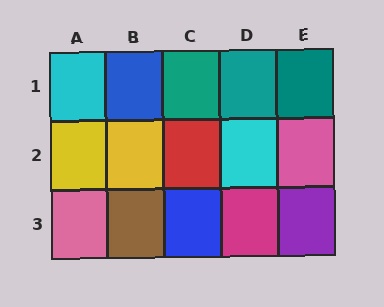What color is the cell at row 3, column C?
Blue.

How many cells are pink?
2 cells are pink.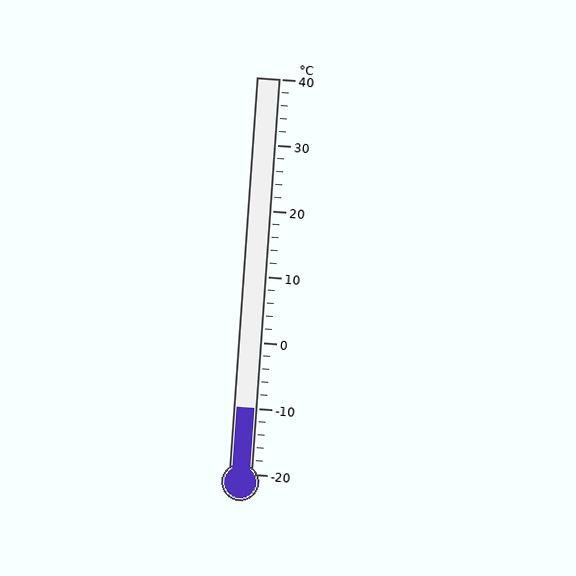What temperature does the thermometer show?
The thermometer shows approximately -10°C.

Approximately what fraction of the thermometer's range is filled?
The thermometer is filled to approximately 15% of its range.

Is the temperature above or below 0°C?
The temperature is below 0°C.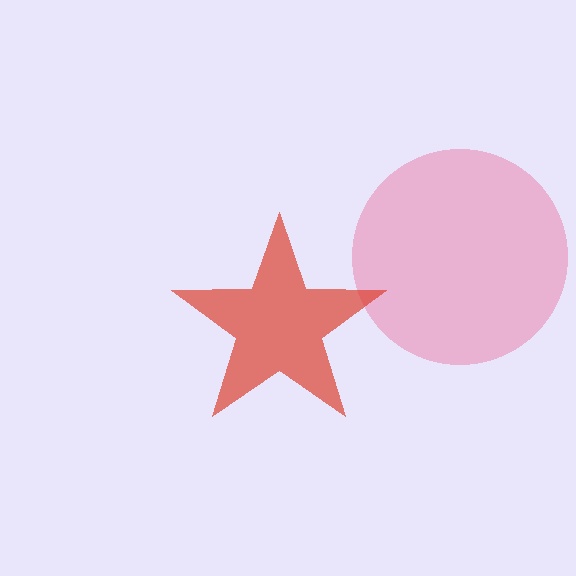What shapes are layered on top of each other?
The layered shapes are: a pink circle, a red star.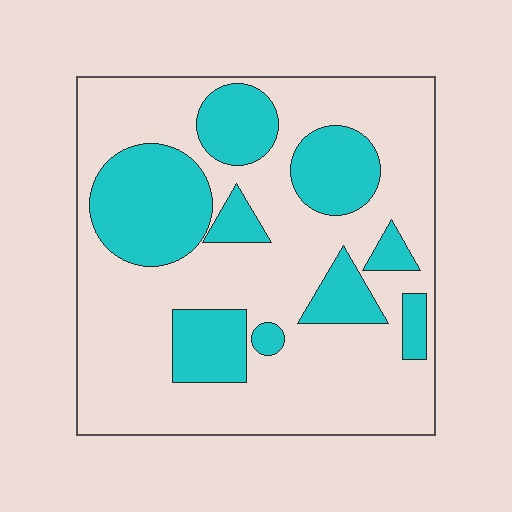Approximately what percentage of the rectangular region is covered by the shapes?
Approximately 30%.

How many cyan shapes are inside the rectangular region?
9.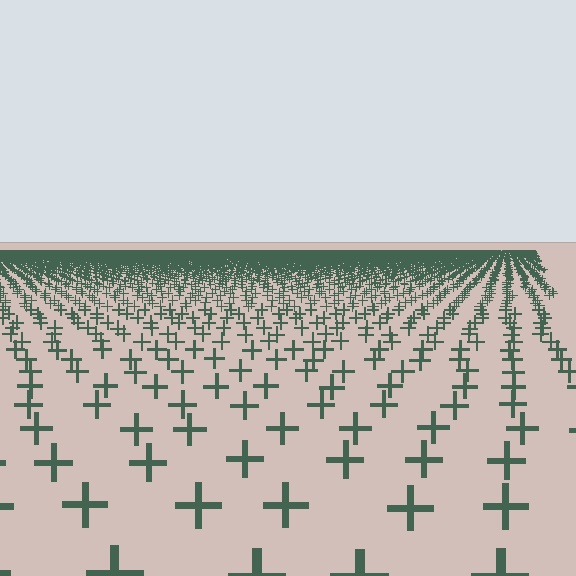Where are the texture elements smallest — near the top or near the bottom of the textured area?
Near the top.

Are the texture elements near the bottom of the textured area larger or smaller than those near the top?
Larger. Near the bottom, elements are closer to the viewer and appear at a bigger on-screen size.